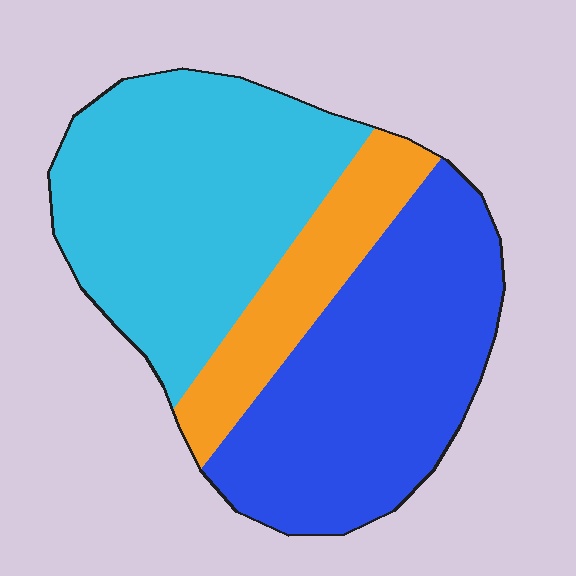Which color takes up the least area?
Orange, at roughly 15%.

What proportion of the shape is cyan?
Cyan covers about 45% of the shape.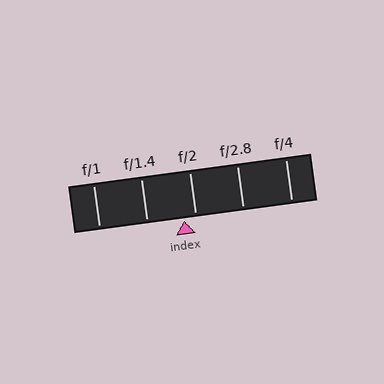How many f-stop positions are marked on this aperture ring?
There are 5 f-stop positions marked.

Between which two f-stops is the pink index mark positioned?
The index mark is between f/1.4 and f/2.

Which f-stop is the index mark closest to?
The index mark is closest to f/2.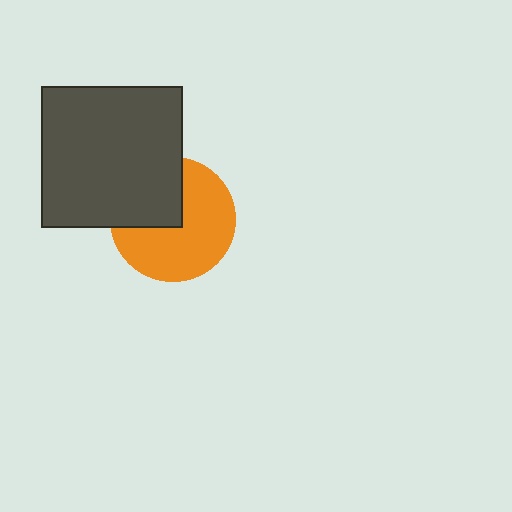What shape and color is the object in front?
The object in front is a dark gray square.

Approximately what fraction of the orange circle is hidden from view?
Roughly 35% of the orange circle is hidden behind the dark gray square.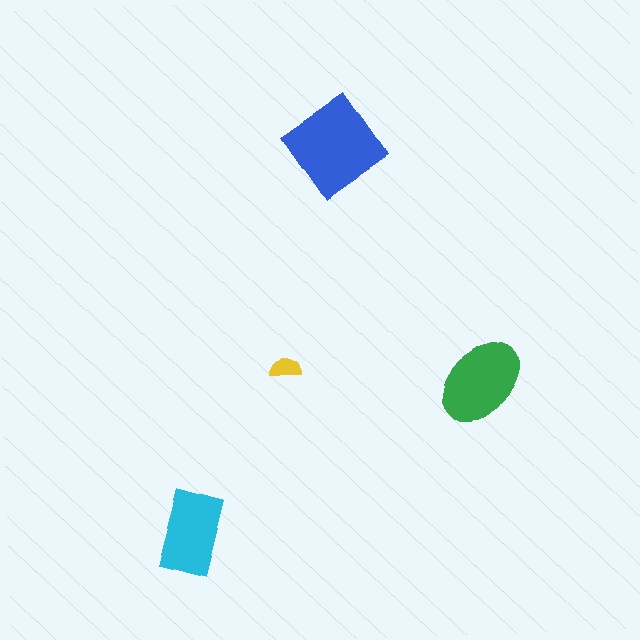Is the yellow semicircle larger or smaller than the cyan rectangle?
Smaller.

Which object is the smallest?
The yellow semicircle.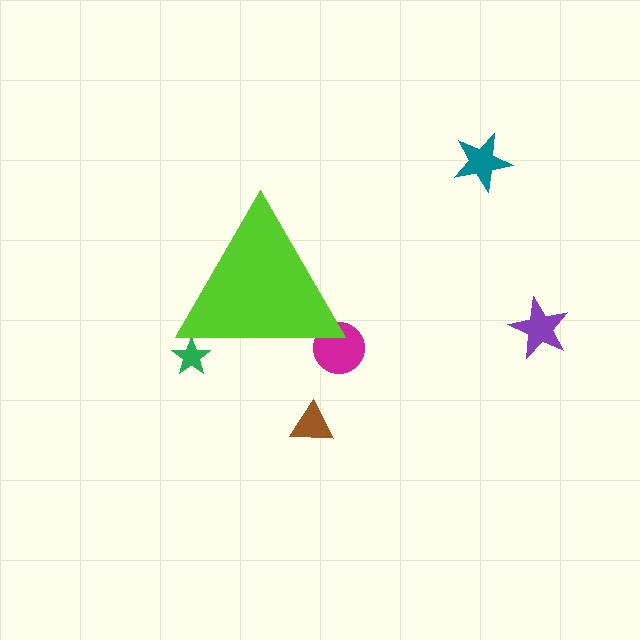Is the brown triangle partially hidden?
No, the brown triangle is fully visible.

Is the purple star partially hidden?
No, the purple star is fully visible.